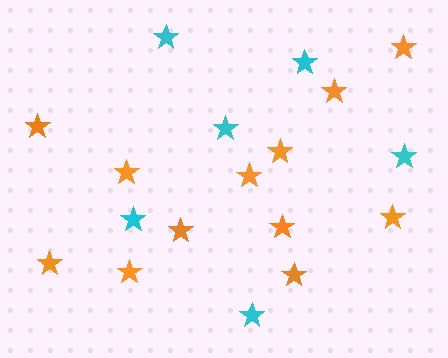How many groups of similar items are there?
There are 2 groups: one group of orange stars (12) and one group of cyan stars (6).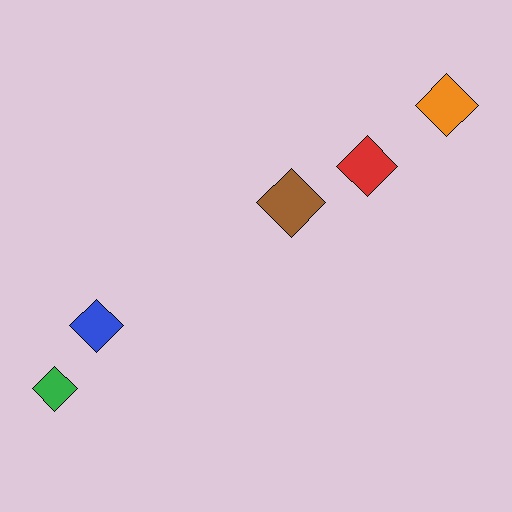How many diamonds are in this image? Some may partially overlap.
There are 5 diamonds.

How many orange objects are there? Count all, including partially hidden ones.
There is 1 orange object.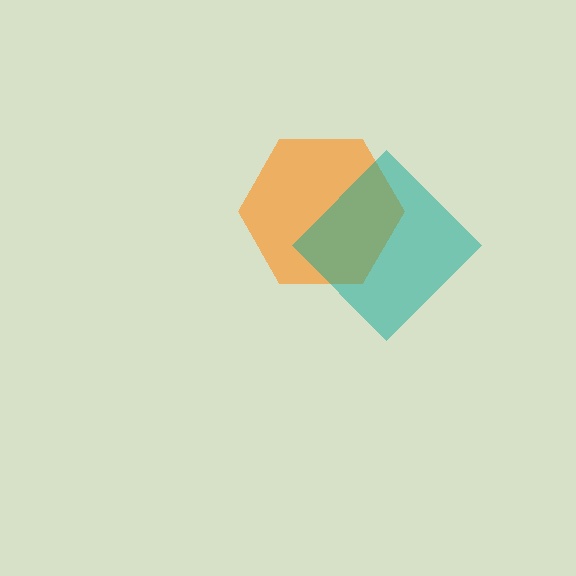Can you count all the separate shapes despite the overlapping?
Yes, there are 2 separate shapes.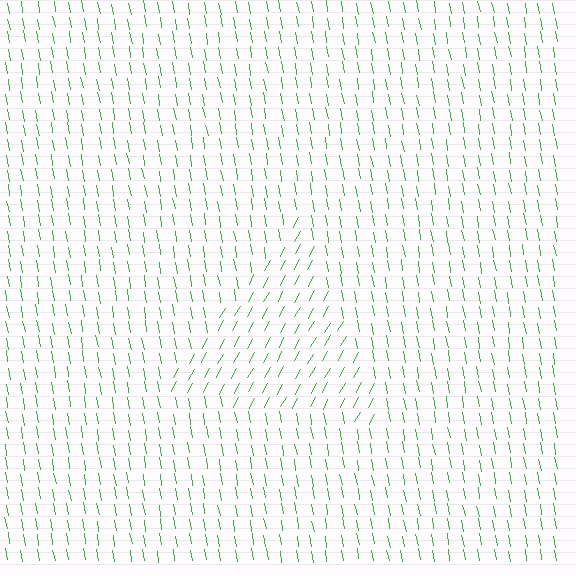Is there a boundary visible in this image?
Yes, there is a texture boundary formed by a change in line orientation.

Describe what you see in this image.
The image is filled with small green line segments. A triangle region in the image has lines oriented differently from the surrounding lines, creating a visible texture boundary.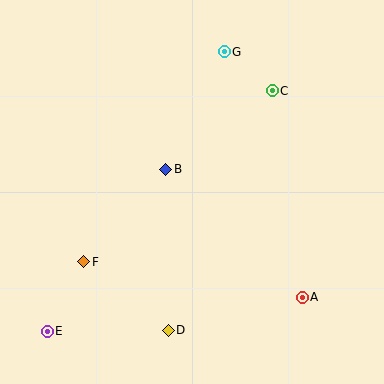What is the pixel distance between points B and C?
The distance between B and C is 132 pixels.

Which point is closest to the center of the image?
Point B at (166, 169) is closest to the center.